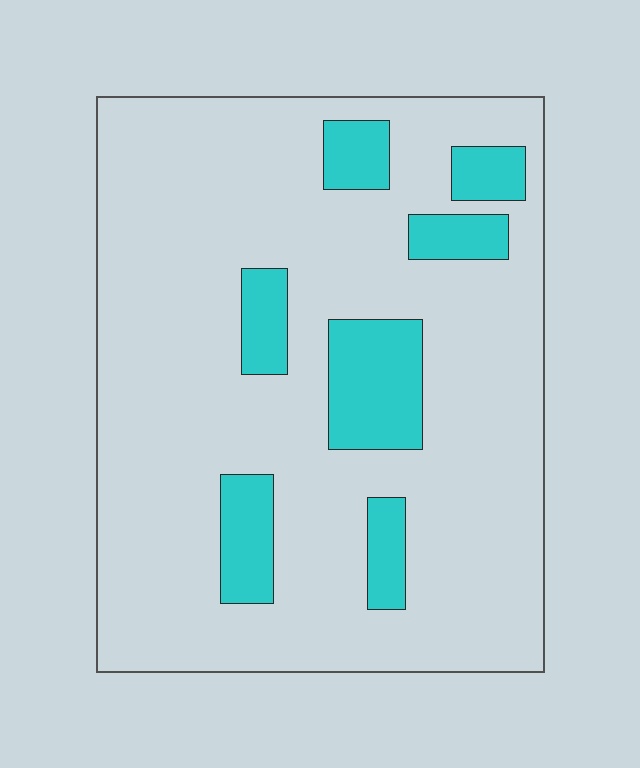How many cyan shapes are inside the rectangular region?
7.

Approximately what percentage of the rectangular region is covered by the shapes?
Approximately 15%.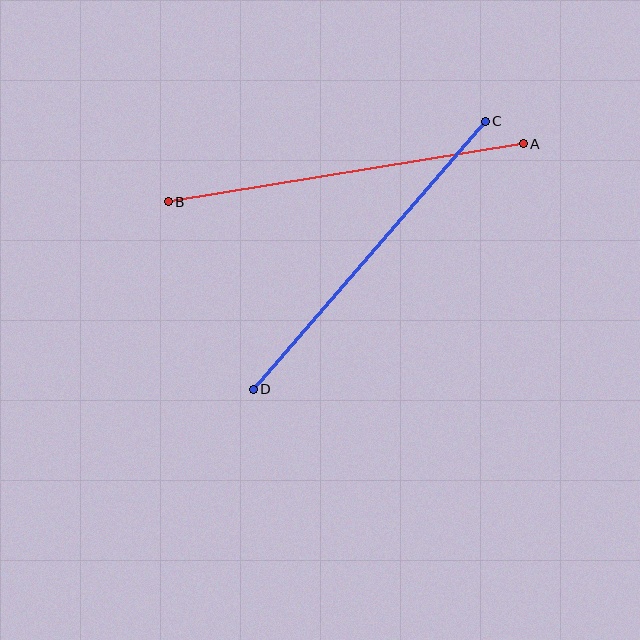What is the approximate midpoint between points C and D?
The midpoint is at approximately (369, 255) pixels.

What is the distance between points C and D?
The distance is approximately 354 pixels.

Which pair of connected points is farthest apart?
Points A and B are farthest apart.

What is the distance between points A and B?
The distance is approximately 360 pixels.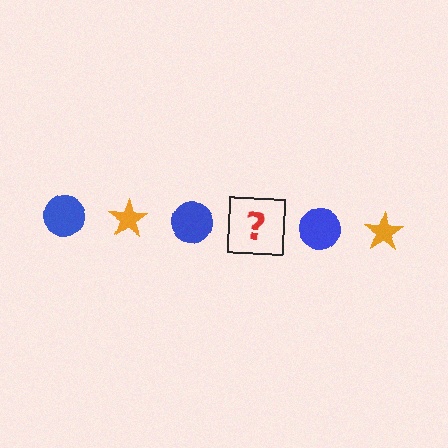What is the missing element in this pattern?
The missing element is an orange star.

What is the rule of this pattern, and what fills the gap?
The rule is that the pattern alternates between blue circle and orange star. The gap should be filled with an orange star.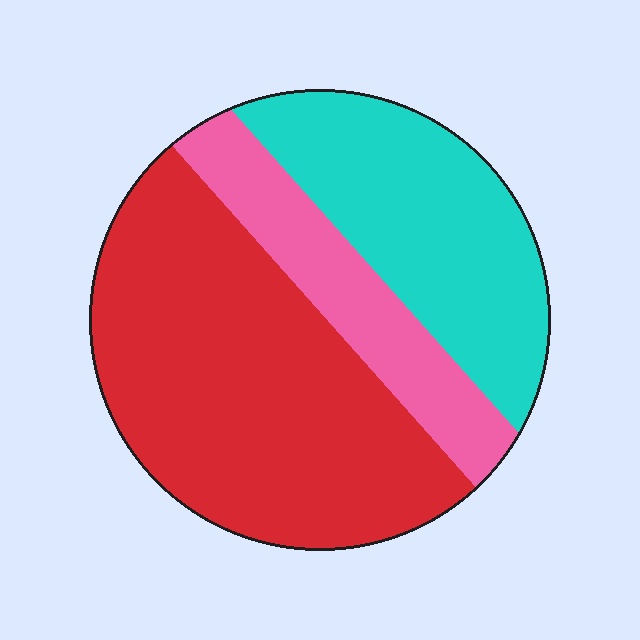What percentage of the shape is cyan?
Cyan takes up about one third (1/3) of the shape.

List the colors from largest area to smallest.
From largest to smallest: red, cyan, pink.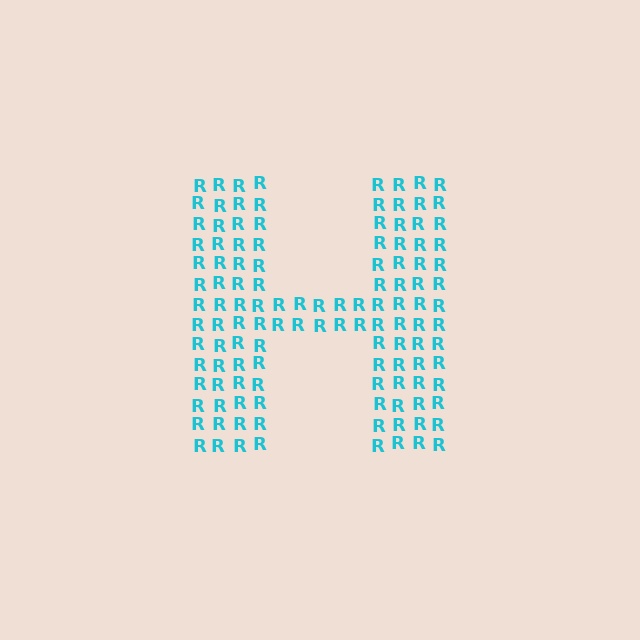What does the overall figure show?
The overall figure shows the letter H.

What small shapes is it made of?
It is made of small letter R's.